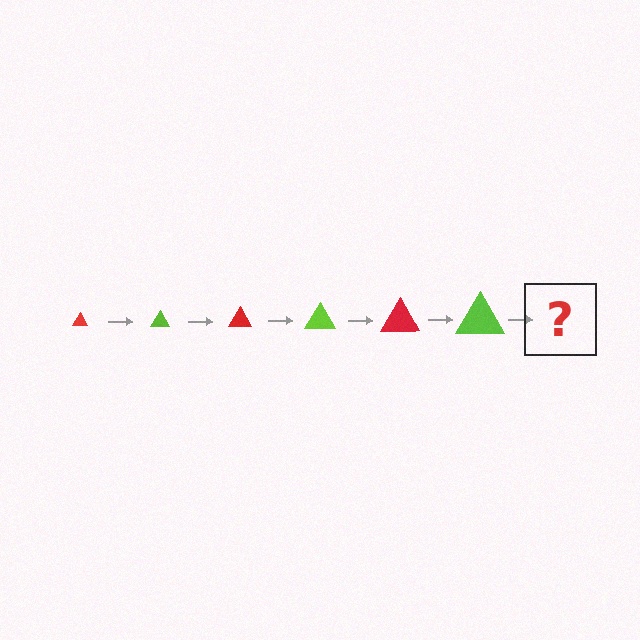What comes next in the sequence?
The next element should be a red triangle, larger than the previous one.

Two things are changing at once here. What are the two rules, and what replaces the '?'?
The two rules are that the triangle grows larger each step and the color cycles through red and lime. The '?' should be a red triangle, larger than the previous one.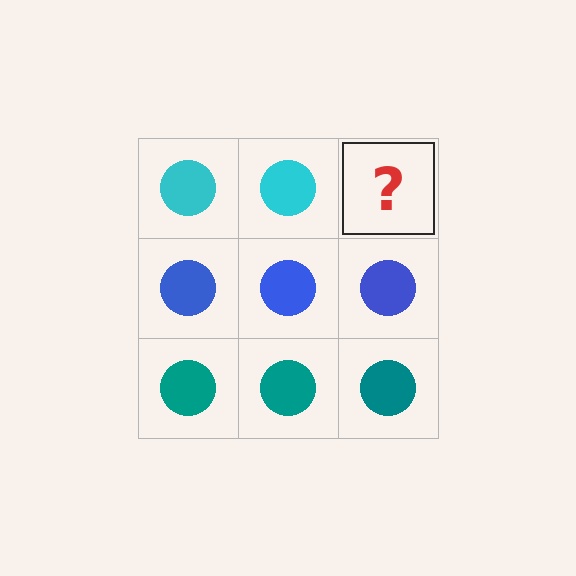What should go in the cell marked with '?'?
The missing cell should contain a cyan circle.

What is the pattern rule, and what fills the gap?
The rule is that each row has a consistent color. The gap should be filled with a cyan circle.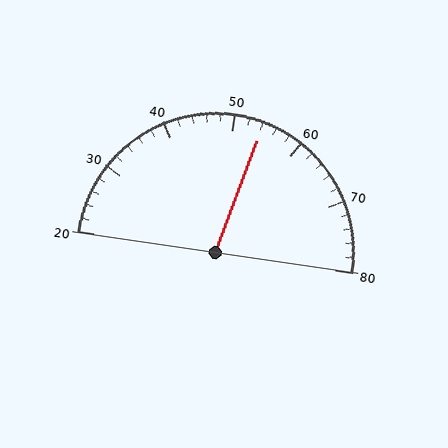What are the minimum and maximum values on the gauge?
The gauge ranges from 20 to 80.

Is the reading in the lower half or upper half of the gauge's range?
The reading is in the upper half of the range (20 to 80).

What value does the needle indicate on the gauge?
The needle indicates approximately 54.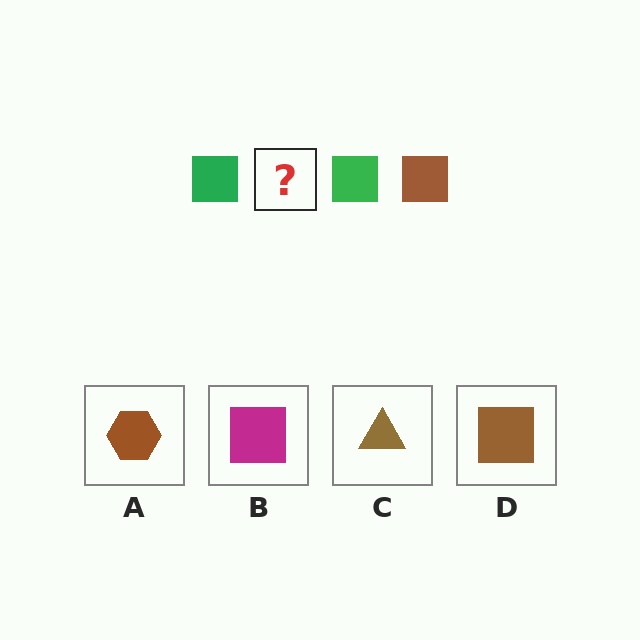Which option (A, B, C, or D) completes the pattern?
D.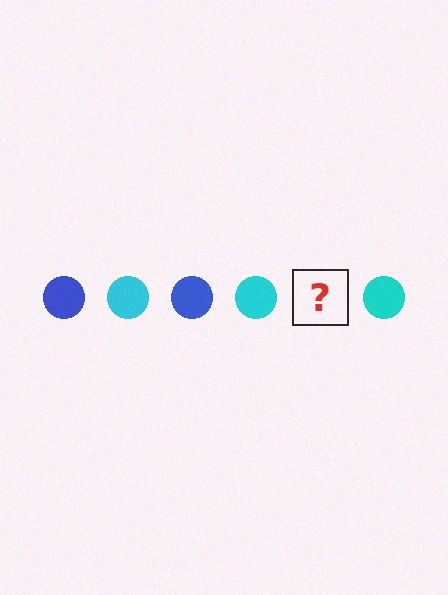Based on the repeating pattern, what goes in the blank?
The blank should be a blue circle.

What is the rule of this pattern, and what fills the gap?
The rule is that the pattern cycles through blue, cyan circles. The gap should be filled with a blue circle.